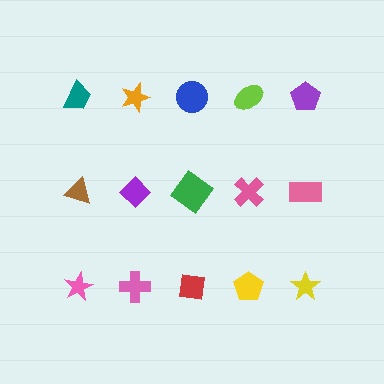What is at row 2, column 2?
A purple diamond.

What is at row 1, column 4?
A lime ellipse.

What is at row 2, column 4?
A pink cross.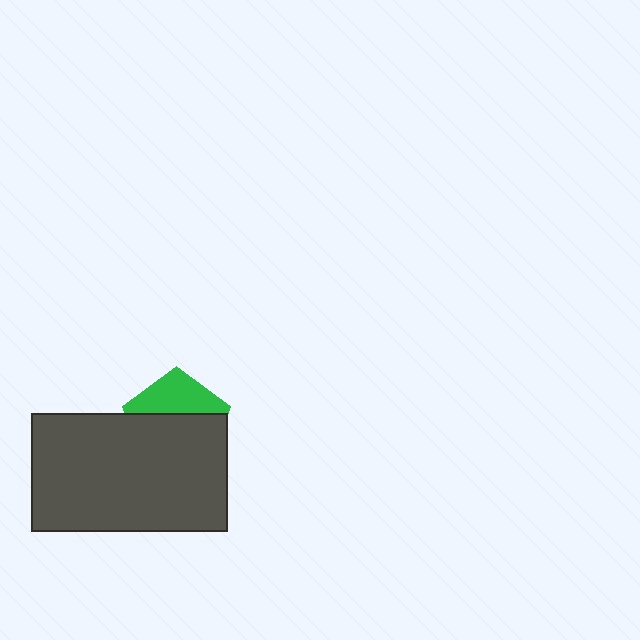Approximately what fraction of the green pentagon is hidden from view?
Roughly 62% of the green pentagon is hidden behind the dark gray rectangle.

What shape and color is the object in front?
The object in front is a dark gray rectangle.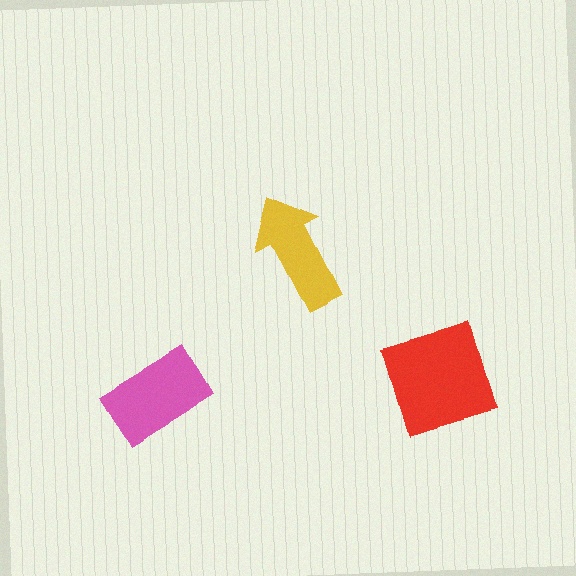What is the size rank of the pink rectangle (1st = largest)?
2nd.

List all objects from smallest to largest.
The yellow arrow, the pink rectangle, the red diamond.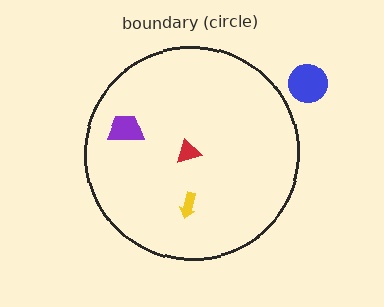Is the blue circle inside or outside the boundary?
Outside.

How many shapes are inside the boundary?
3 inside, 1 outside.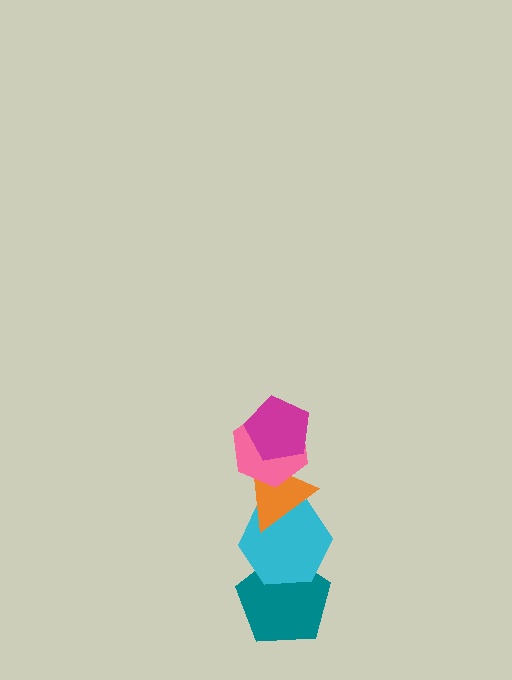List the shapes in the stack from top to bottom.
From top to bottom: the magenta pentagon, the pink hexagon, the orange triangle, the cyan hexagon, the teal pentagon.